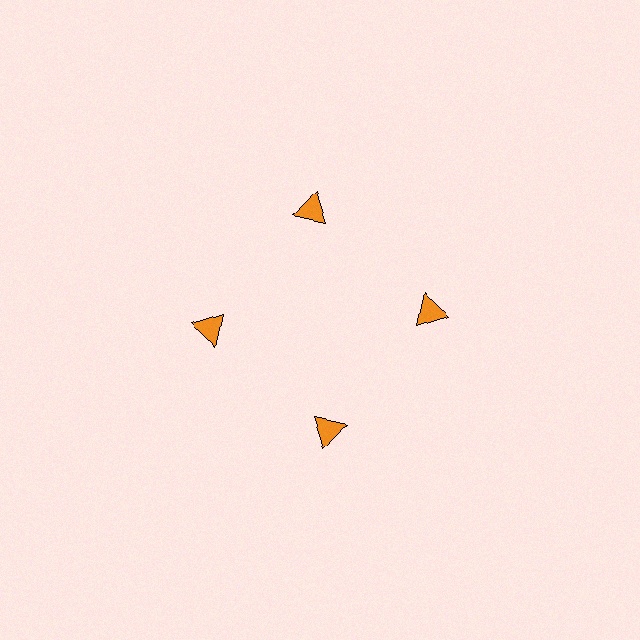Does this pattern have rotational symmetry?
Yes, this pattern has 4-fold rotational symmetry. It looks the same after rotating 90 degrees around the center.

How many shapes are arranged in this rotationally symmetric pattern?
There are 4 shapes, arranged in 4 groups of 1.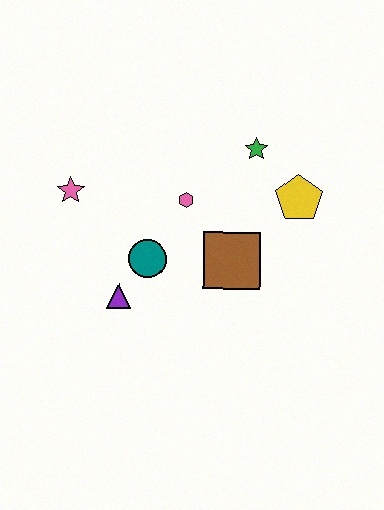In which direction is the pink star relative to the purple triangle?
The pink star is above the purple triangle.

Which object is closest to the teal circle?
The purple triangle is closest to the teal circle.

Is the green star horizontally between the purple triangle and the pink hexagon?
No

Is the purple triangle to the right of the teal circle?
No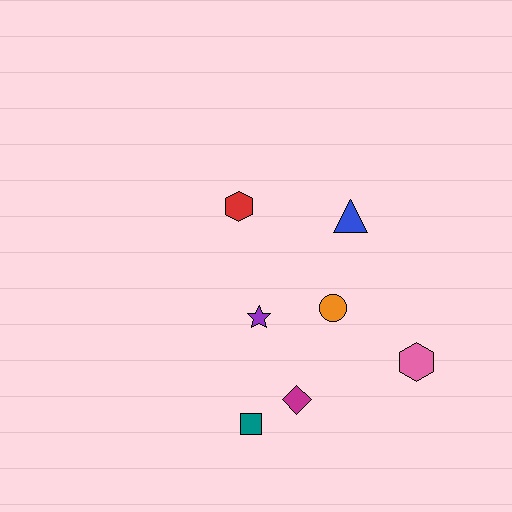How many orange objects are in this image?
There is 1 orange object.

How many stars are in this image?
There is 1 star.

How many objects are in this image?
There are 7 objects.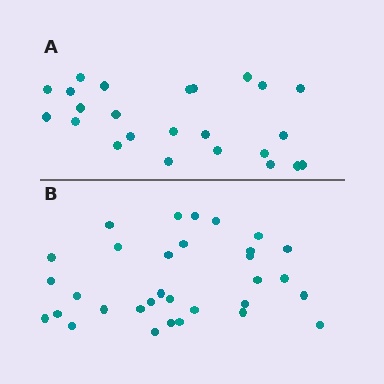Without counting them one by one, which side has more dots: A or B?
Region B (the bottom region) has more dots.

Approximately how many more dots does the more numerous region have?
Region B has roughly 8 or so more dots than region A.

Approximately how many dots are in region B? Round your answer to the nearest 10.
About 30 dots. (The exact count is 32, which rounds to 30.)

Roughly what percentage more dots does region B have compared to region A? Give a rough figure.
About 35% more.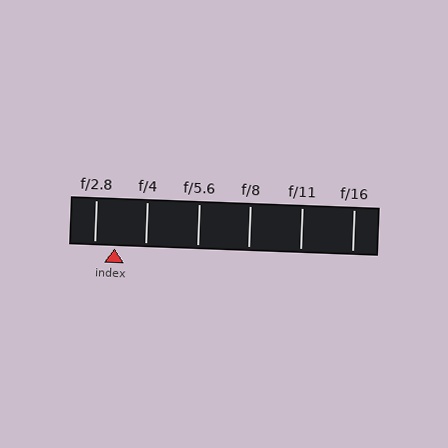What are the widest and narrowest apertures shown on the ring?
The widest aperture shown is f/2.8 and the narrowest is f/16.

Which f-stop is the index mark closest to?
The index mark is closest to f/2.8.